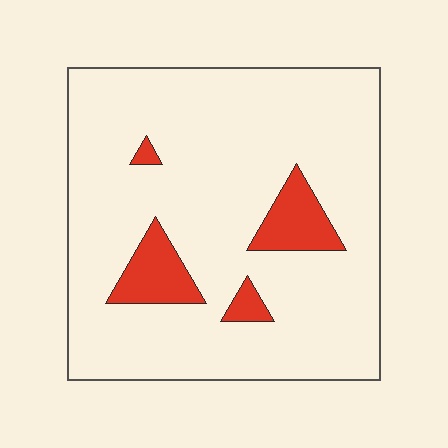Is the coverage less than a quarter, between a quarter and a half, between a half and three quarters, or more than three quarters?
Less than a quarter.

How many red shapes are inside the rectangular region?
4.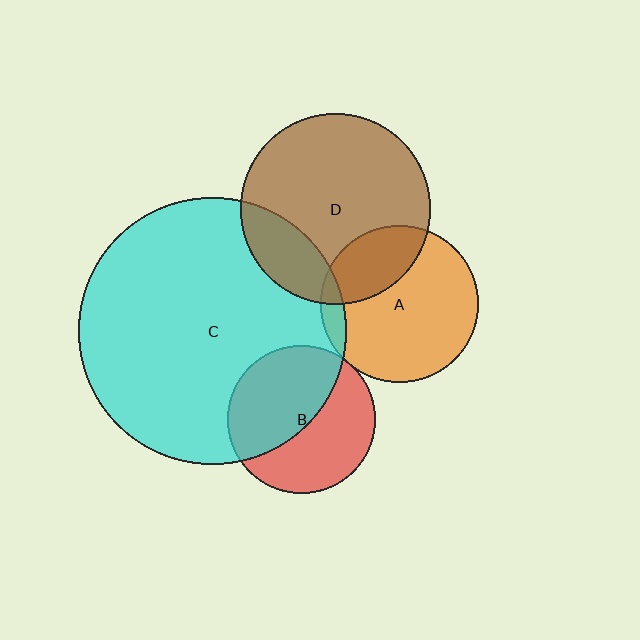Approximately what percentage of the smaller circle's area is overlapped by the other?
Approximately 50%.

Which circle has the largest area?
Circle C (cyan).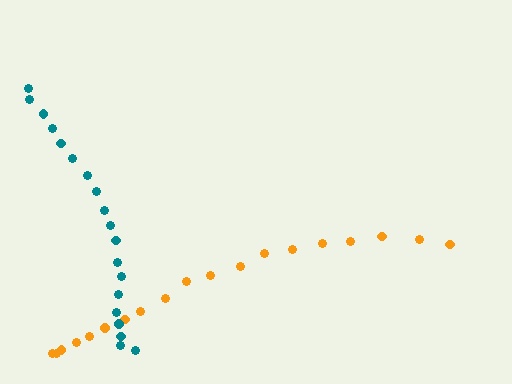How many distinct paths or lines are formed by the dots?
There are 2 distinct paths.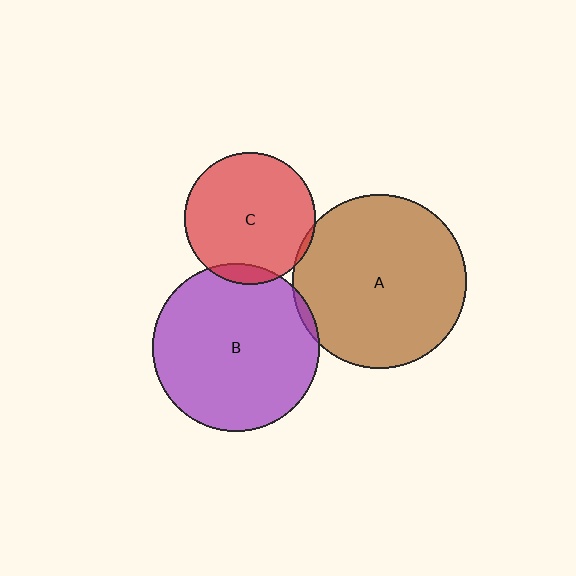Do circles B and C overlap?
Yes.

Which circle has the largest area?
Circle A (brown).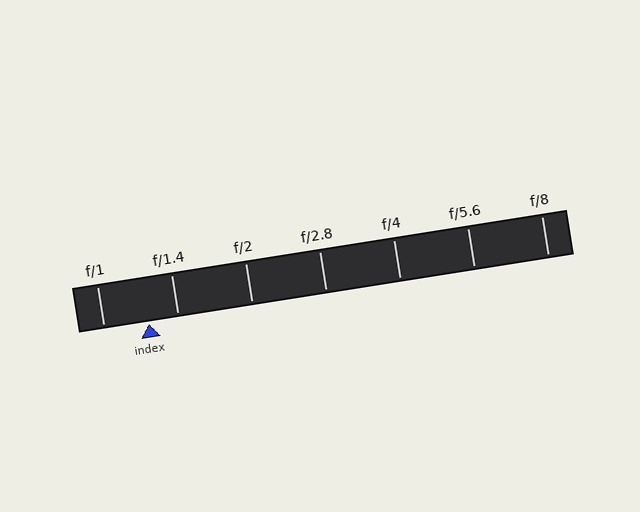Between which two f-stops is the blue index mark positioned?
The index mark is between f/1 and f/1.4.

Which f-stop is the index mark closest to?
The index mark is closest to f/1.4.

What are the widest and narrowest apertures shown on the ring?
The widest aperture shown is f/1 and the narrowest is f/8.